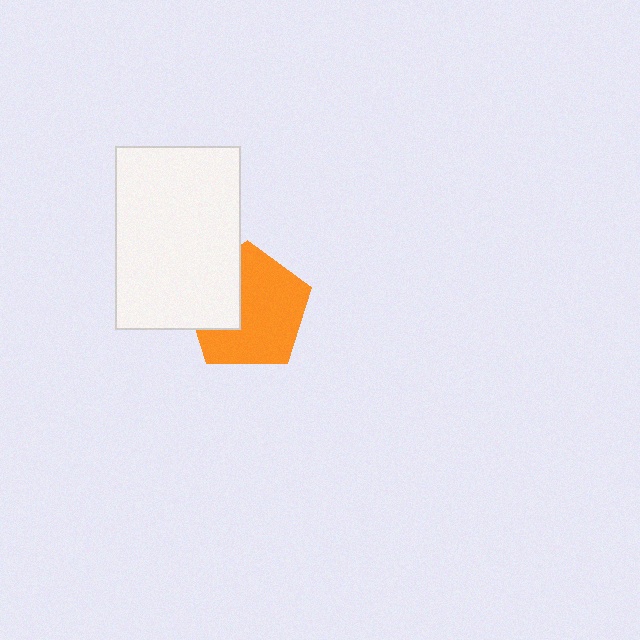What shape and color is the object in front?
The object in front is a white rectangle.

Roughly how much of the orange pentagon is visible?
Most of it is visible (roughly 69%).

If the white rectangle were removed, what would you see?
You would see the complete orange pentagon.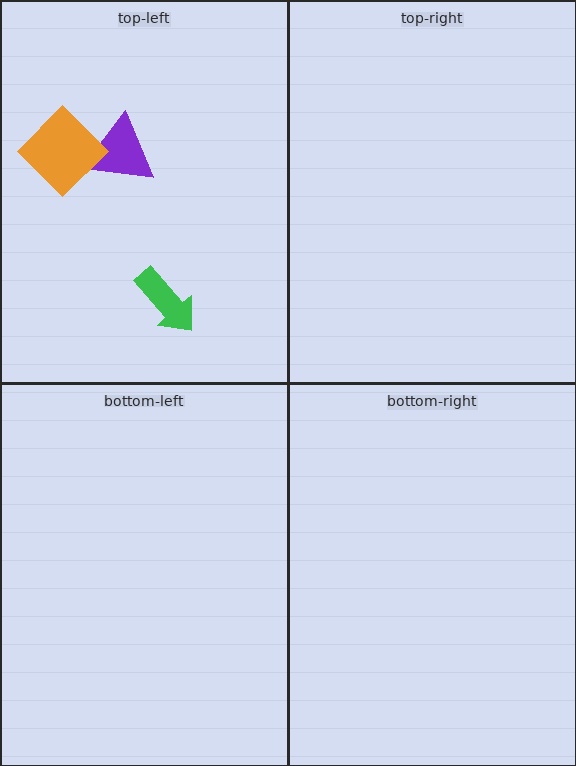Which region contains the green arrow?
The top-left region.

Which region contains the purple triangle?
The top-left region.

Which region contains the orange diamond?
The top-left region.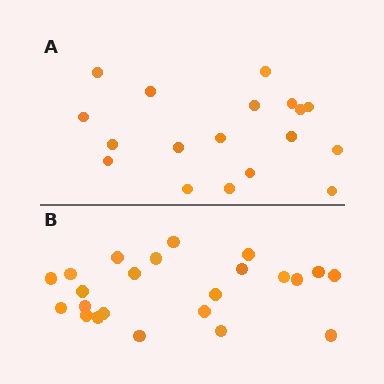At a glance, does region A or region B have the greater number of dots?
Region B (the bottom region) has more dots.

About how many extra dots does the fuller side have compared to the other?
Region B has about 5 more dots than region A.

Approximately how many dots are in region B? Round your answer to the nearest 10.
About 20 dots. (The exact count is 23, which rounds to 20.)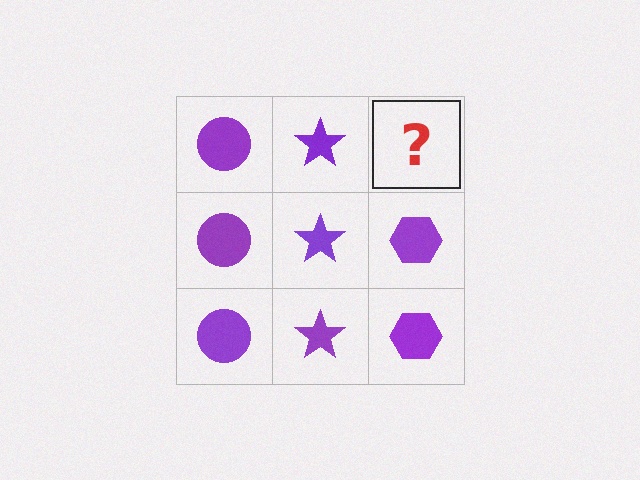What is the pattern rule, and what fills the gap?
The rule is that each column has a consistent shape. The gap should be filled with a purple hexagon.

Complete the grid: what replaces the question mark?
The question mark should be replaced with a purple hexagon.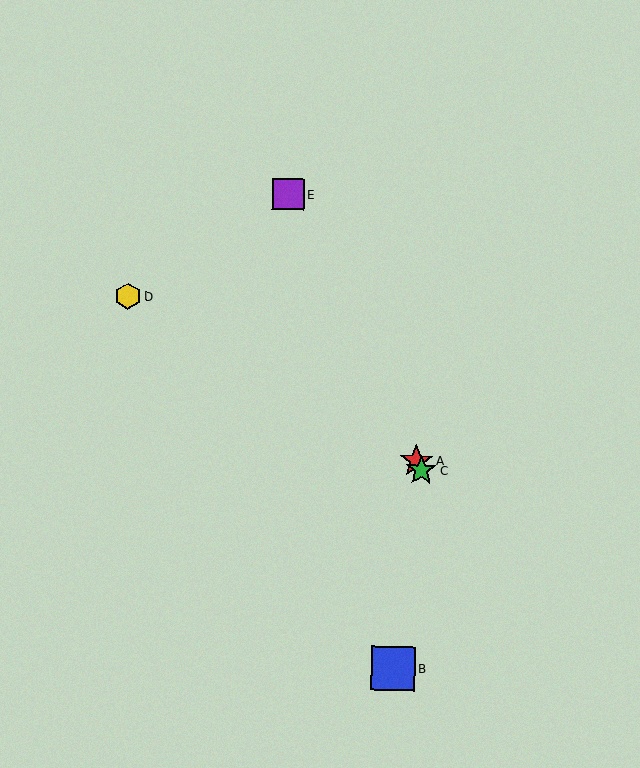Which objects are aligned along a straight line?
Objects A, C, E are aligned along a straight line.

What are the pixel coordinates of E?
Object E is at (288, 194).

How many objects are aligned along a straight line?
3 objects (A, C, E) are aligned along a straight line.